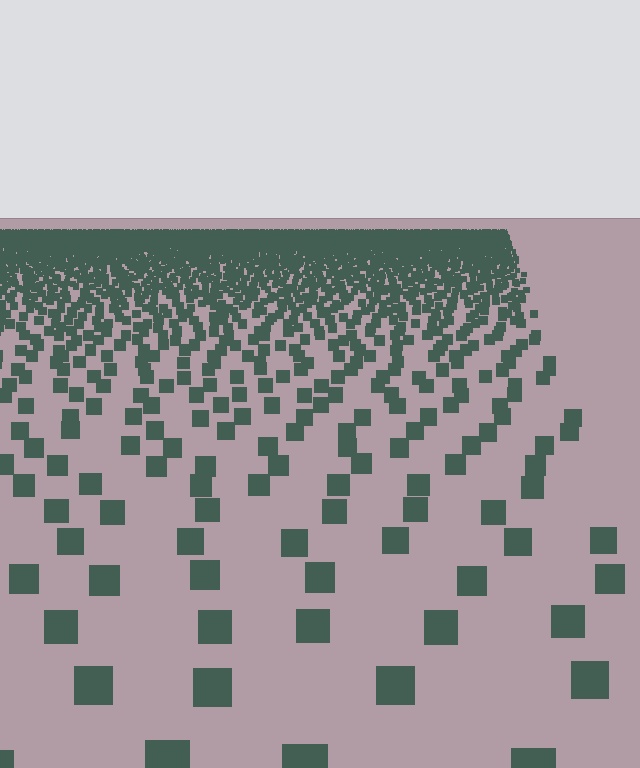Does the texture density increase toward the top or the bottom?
Density increases toward the top.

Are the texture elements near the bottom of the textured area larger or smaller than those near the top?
Larger. Near the bottom, elements are closer to the viewer and appear at a bigger on-screen size.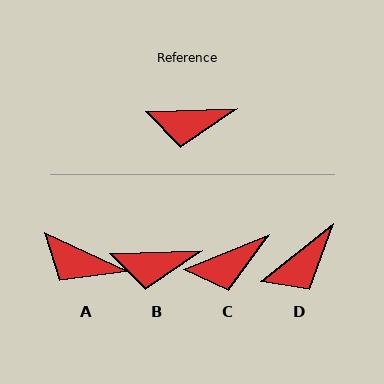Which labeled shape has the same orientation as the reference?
B.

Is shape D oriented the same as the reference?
No, it is off by about 36 degrees.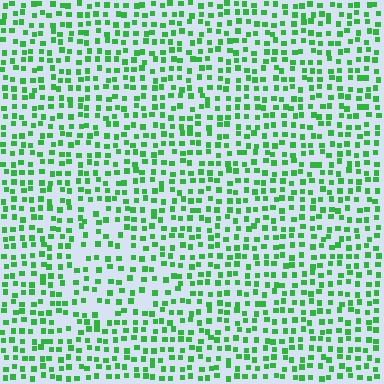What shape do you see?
I see a triangle.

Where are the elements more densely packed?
The elements are more densely packed outside the triangle boundary.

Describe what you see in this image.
The image contains small green elements arranged at two different densities. A triangle-shaped region is visible where the elements are less densely packed than the surrounding area.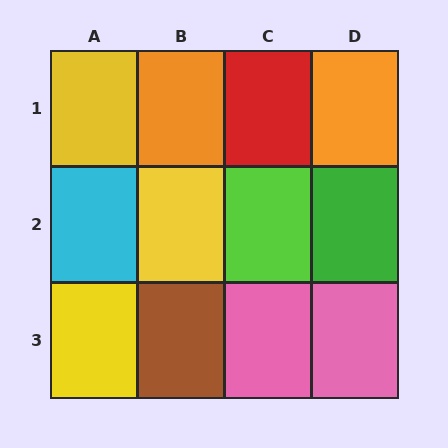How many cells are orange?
2 cells are orange.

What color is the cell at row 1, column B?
Orange.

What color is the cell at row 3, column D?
Pink.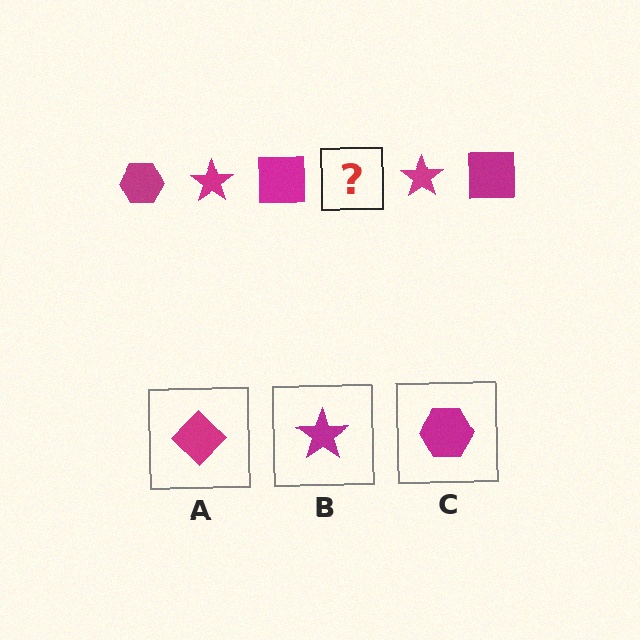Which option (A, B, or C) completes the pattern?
C.